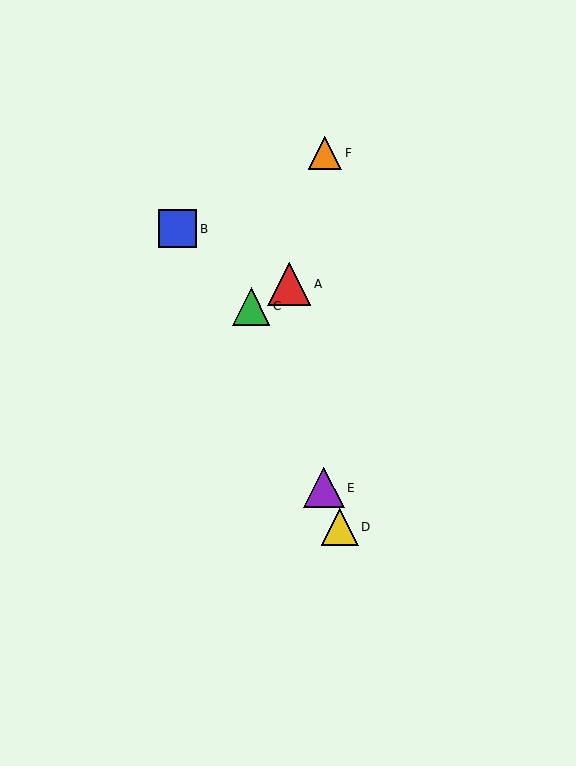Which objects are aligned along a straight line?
Objects C, D, E are aligned along a straight line.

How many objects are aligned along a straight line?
3 objects (C, D, E) are aligned along a straight line.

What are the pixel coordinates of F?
Object F is at (325, 153).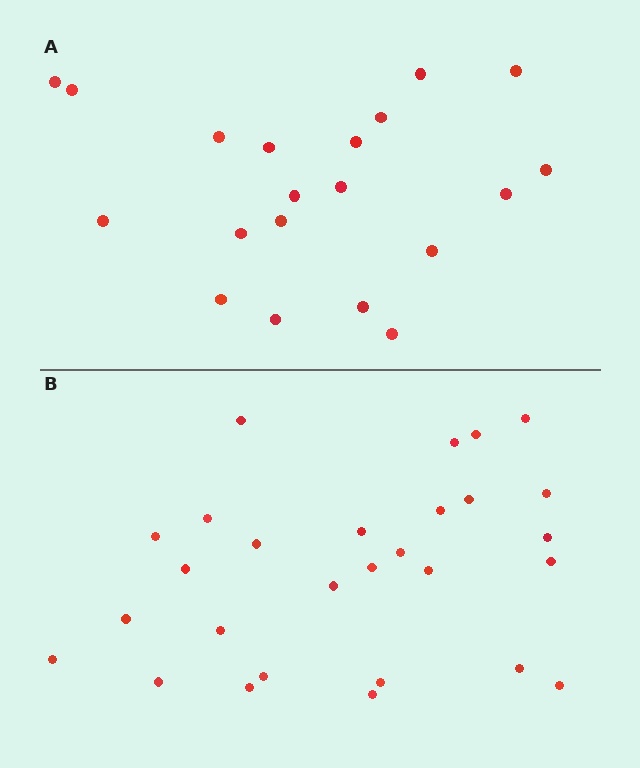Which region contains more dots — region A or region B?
Region B (the bottom region) has more dots.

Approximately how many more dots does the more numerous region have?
Region B has roughly 8 or so more dots than region A.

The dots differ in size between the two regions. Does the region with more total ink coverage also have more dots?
No. Region A has more total ink coverage because its dots are larger, but region B actually contains more individual dots. Total area can be misleading — the number of items is what matters here.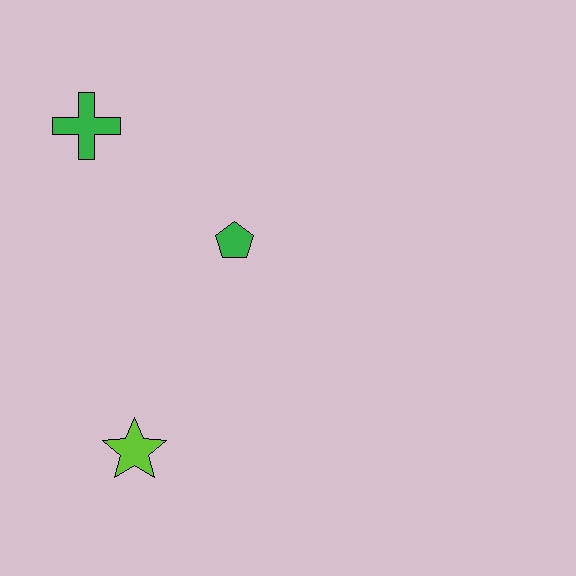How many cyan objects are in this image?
There are no cyan objects.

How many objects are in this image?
There are 3 objects.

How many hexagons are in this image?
There are no hexagons.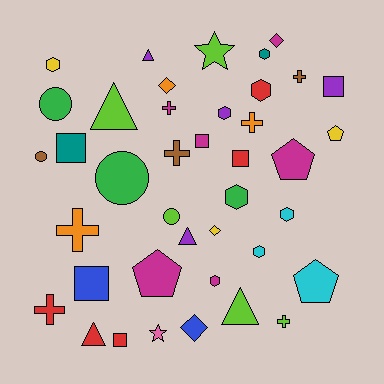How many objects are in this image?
There are 40 objects.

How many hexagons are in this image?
There are 8 hexagons.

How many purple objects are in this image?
There are 4 purple objects.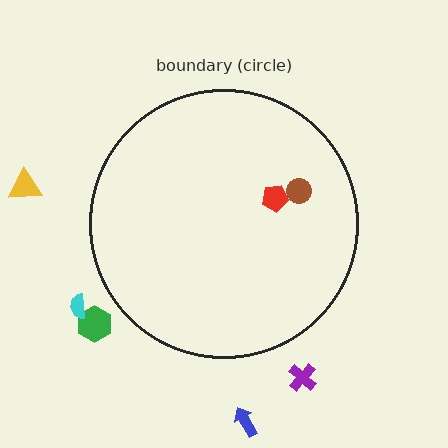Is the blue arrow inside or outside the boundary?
Outside.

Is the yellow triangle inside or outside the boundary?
Outside.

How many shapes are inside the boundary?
2 inside, 5 outside.